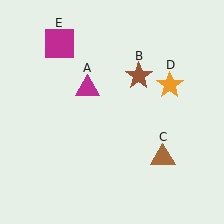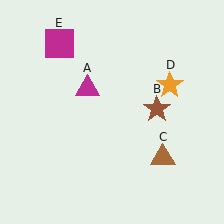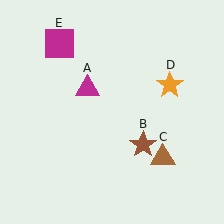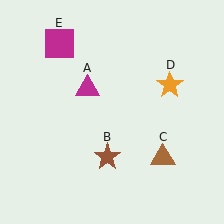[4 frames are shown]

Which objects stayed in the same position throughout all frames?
Magenta triangle (object A) and brown triangle (object C) and orange star (object D) and magenta square (object E) remained stationary.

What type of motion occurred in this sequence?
The brown star (object B) rotated clockwise around the center of the scene.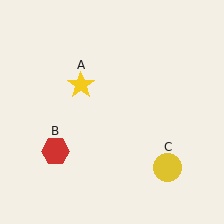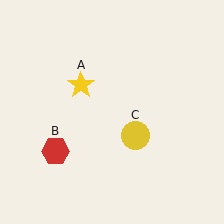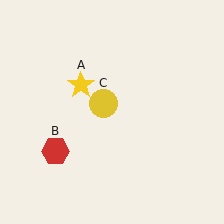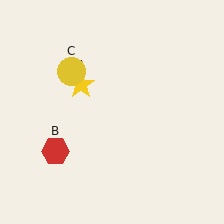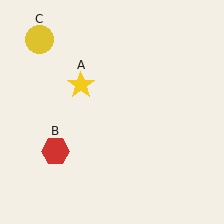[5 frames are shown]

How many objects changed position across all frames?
1 object changed position: yellow circle (object C).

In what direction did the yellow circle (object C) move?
The yellow circle (object C) moved up and to the left.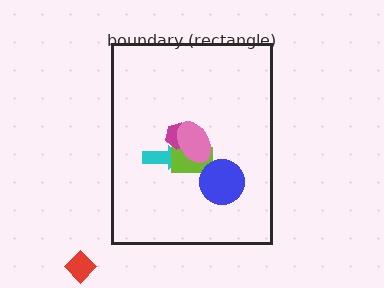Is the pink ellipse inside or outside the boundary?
Inside.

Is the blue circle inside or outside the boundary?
Inside.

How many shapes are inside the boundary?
5 inside, 1 outside.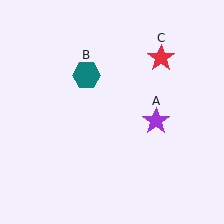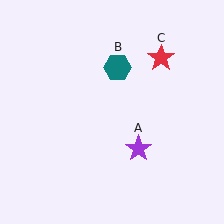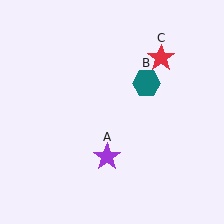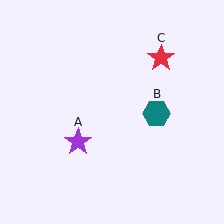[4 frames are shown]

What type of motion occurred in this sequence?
The purple star (object A), teal hexagon (object B) rotated clockwise around the center of the scene.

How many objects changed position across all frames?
2 objects changed position: purple star (object A), teal hexagon (object B).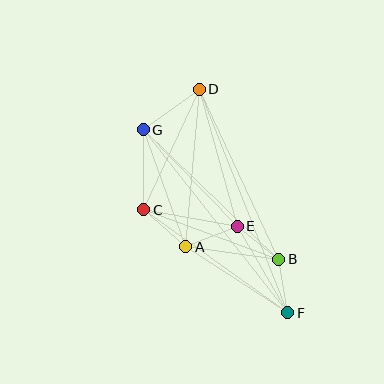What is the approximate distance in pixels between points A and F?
The distance between A and F is approximately 121 pixels.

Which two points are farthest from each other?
Points D and F are farthest from each other.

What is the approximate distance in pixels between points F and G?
The distance between F and G is approximately 233 pixels.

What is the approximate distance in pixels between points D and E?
The distance between D and E is approximately 142 pixels.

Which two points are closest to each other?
Points B and E are closest to each other.